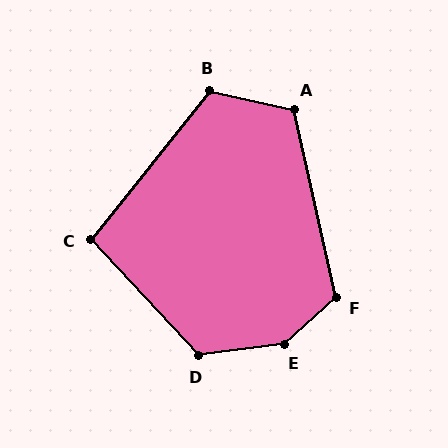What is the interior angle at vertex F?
Approximately 119 degrees (obtuse).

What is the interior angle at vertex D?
Approximately 125 degrees (obtuse).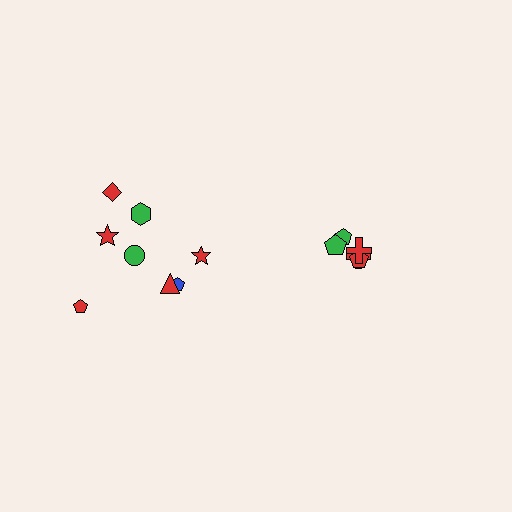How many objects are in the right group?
There are 5 objects.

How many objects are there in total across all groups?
There are 13 objects.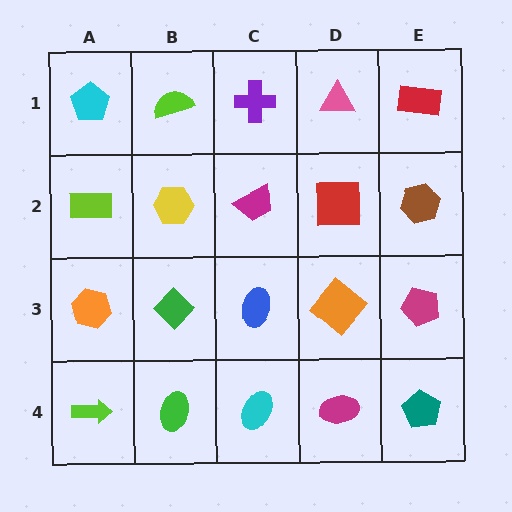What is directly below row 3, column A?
A lime arrow.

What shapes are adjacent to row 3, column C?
A magenta trapezoid (row 2, column C), a cyan ellipse (row 4, column C), a green diamond (row 3, column B), an orange diamond (row 3, column D).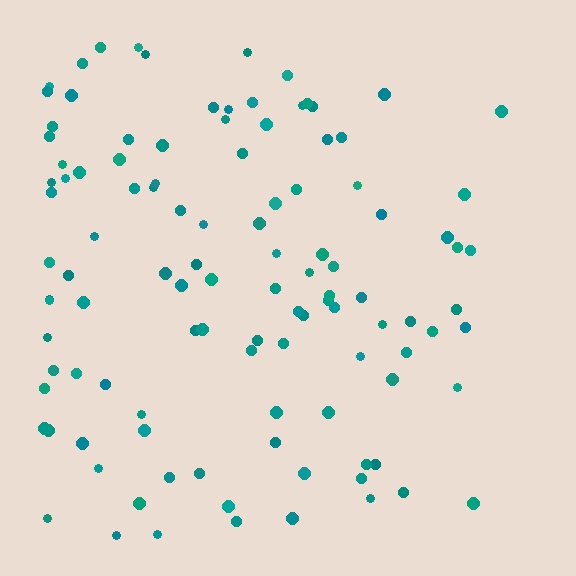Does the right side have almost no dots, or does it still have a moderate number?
Still a moderate number, just noticeably fewer than the left.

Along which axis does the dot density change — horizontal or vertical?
Horizontal.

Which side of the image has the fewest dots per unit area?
The right.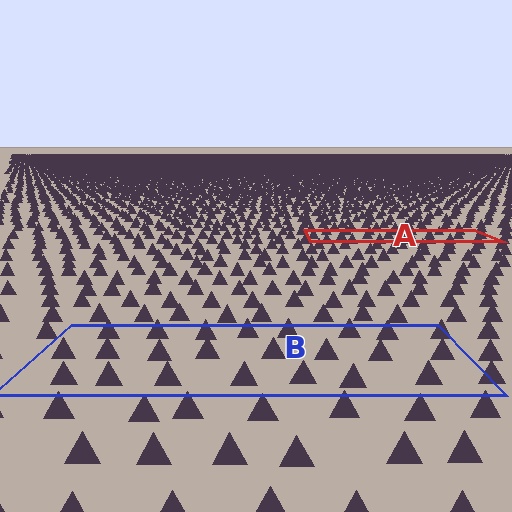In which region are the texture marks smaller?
The texture marks are smaller in region A, because it is farther away.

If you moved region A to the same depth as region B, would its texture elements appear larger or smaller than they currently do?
They would appear larger. At a closer depth, the same texture elements are projected at a bigger on-screen size.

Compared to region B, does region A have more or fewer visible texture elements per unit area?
Region A has more texture elements per unit area — they are packed more densely because it is farther away.